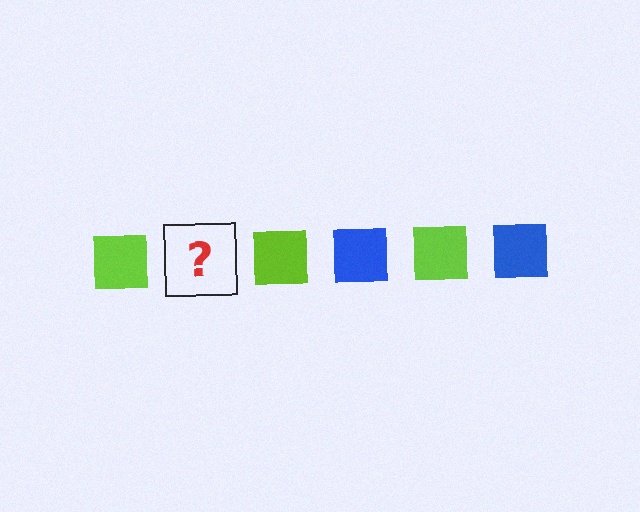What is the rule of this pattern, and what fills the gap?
The rule is that the pattern cycles through lime, blue squares. The gap should be filled with a blue square.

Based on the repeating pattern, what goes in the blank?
The blank should be a blue square.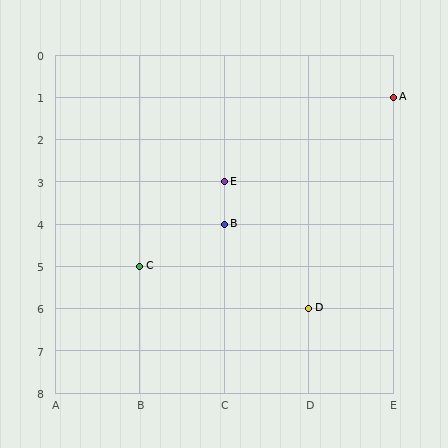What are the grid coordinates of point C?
Point C is at grid coordinates (B, 5).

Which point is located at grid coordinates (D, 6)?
Point D is at (D, 6).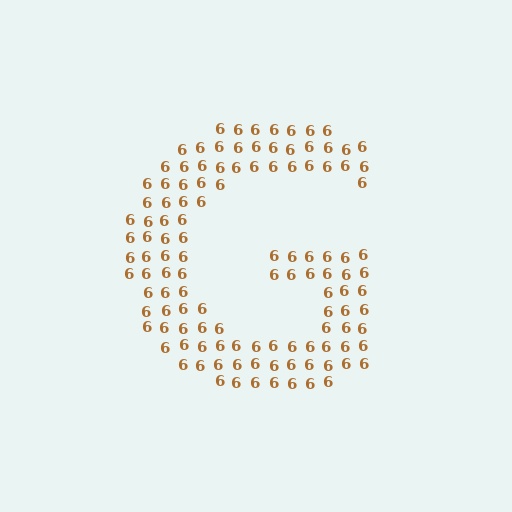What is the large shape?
The large shape is the letter G.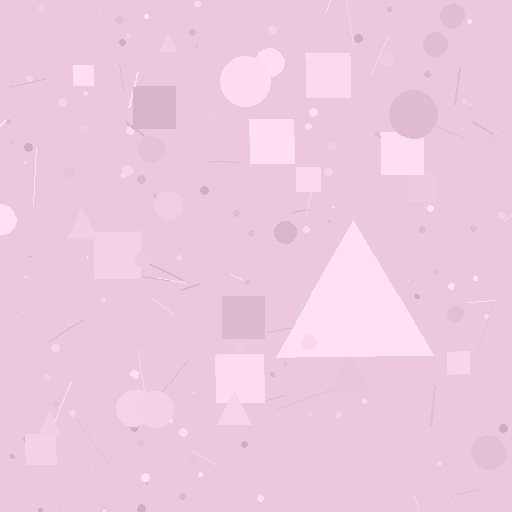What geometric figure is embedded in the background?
A triangle is embedded in the background.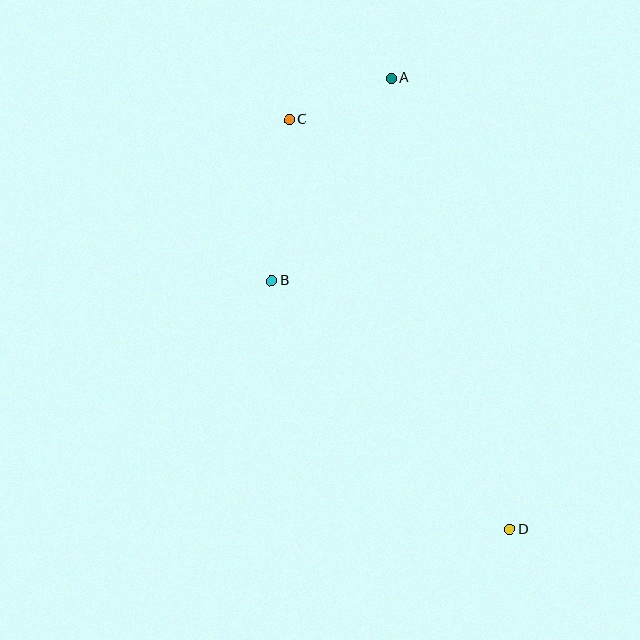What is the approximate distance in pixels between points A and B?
The distance between A and B is approximately 235 pixels.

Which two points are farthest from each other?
Points A and D are farthest from each other.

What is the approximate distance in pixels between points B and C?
The distance between B and C is approximately 162 pixels.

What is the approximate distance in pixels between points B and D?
The distance between B and D is approximately 344 pixels.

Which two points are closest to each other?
Points A and C are closest to each other.